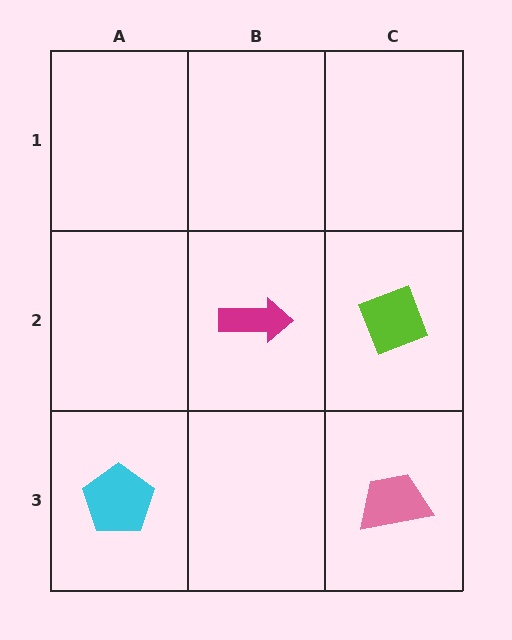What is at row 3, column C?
A pink trapezoid.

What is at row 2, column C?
A lime diamond.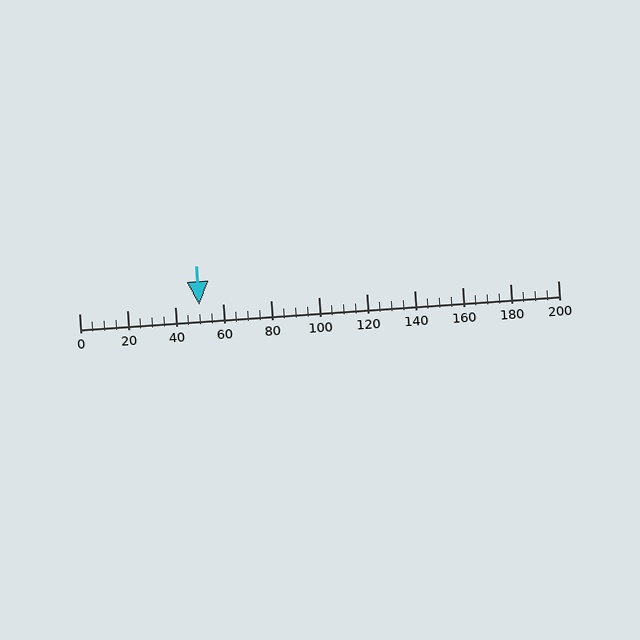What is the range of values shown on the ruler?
The ruler shows values from 0 to 200.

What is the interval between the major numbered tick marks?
The major tick marks are spaced 20 units apart.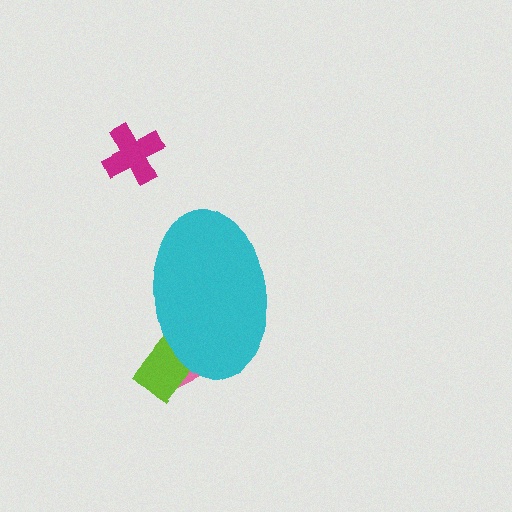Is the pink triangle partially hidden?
Yes, the pink triangle is partially hidden behind the cyan ellipse.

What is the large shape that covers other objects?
A cyan ellipse.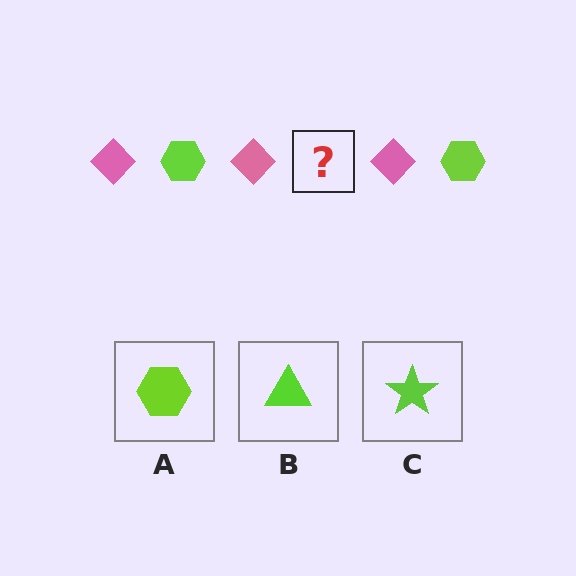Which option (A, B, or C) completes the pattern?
A.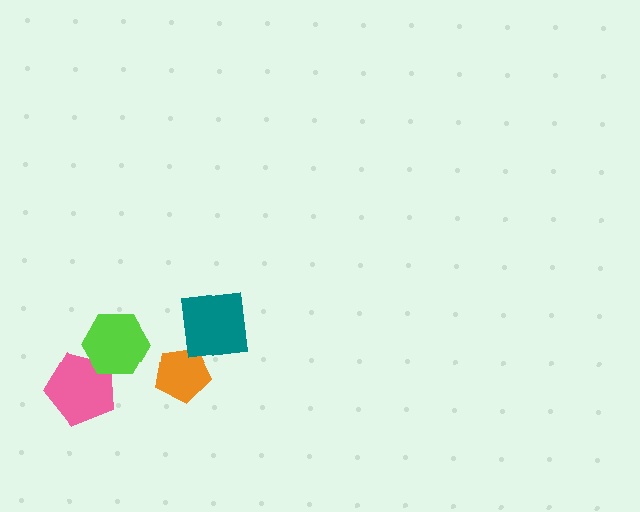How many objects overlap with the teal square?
0 objects overlap with the teal square.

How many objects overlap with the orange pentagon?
0 objects overlap with the orange pentagon.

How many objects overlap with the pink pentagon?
1 object overlaps with the pink pentagon.